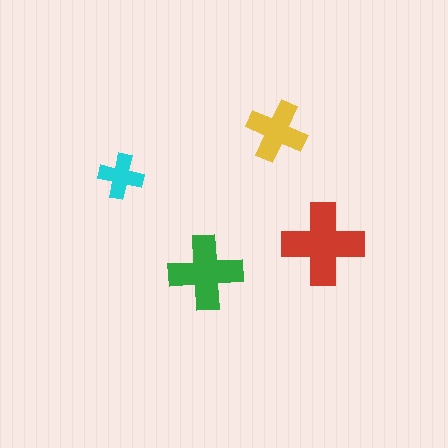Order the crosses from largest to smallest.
the red one, the green one, the yellow one, the cyan one.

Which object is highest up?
The yellow cross is topmost.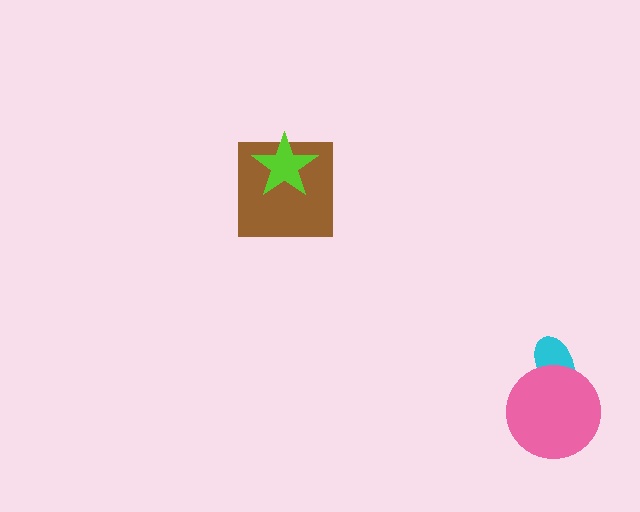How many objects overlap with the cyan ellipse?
1 object overlaps with the cyan ellipse.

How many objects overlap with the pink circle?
1 object overlaps with the pink circle.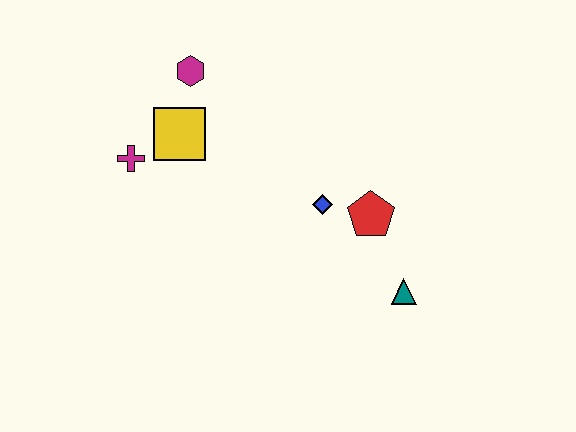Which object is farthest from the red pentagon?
The magenta cross is farthest from the red pentagon.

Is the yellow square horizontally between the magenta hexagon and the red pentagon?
No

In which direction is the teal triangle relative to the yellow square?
The teal triangle is to the right of the yellow square.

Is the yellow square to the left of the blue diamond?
Yes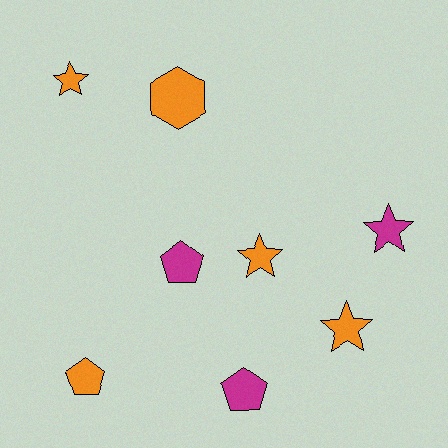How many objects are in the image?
There are 8 objects.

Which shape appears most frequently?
Star, with 4 objects.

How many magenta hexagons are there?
There are no magenta hexagons.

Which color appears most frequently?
Orange, with 5 objects.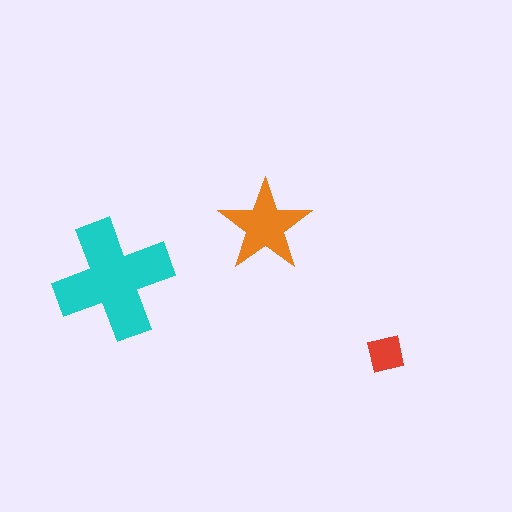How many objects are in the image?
There are 3 objects in the image.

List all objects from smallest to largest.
The red square, the orange star, the cyan cross.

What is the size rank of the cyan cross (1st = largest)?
1st.